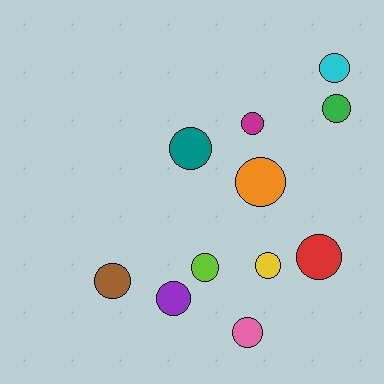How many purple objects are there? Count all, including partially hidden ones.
There is 1 purple object.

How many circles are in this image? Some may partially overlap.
There are 11 circles.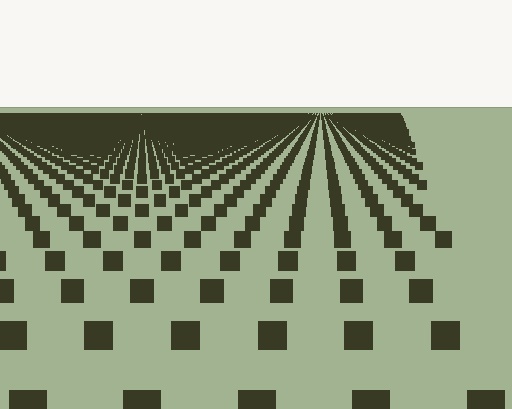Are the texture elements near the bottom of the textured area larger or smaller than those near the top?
Larger. Near the bottom, elements are closer to the viewer and appear at a bigger on-screen size.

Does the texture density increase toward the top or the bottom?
Density increases toward the top.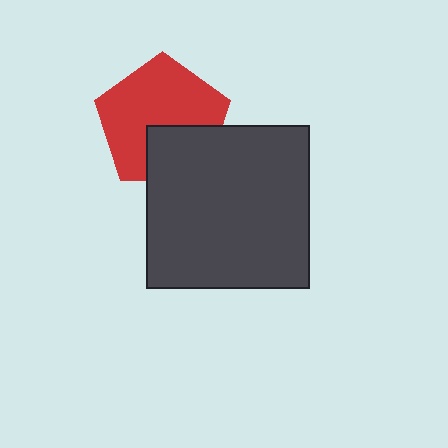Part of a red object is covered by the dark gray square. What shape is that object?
It is a pentagon.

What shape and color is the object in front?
The object in front is a dark gray square.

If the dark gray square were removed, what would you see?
You would see the complete red pentagon.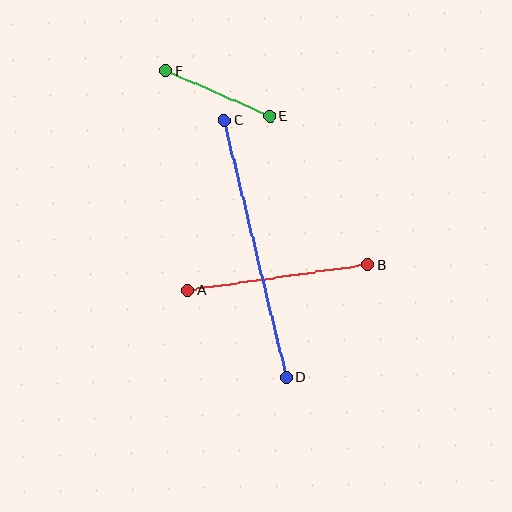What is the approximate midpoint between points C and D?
The midpoint is at approximately (255, 249) pixels.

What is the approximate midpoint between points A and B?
The midpoint is at approximately (278, 278) pixels.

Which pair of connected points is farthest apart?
Points C and D are farthest apart.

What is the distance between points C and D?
The distance is approximately 264 pixels.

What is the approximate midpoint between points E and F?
The midpoint is at approximately (218, 94) pixels.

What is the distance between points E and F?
The distance is approximately 113 pixels.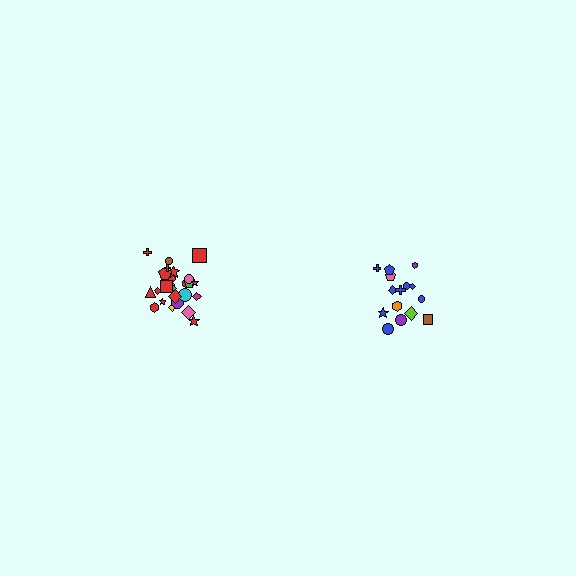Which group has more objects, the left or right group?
The left group.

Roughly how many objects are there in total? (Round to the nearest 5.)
Roughly 40 objects in total.